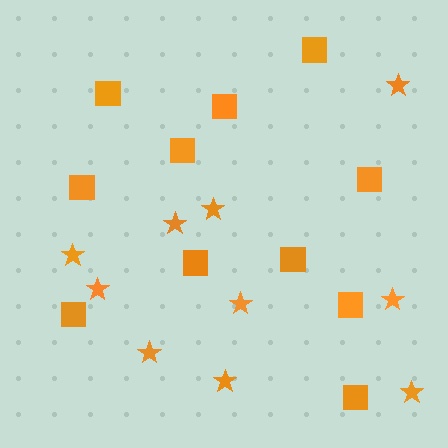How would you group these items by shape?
There are 2 groups: one group of stars (10) and one group of squares (11).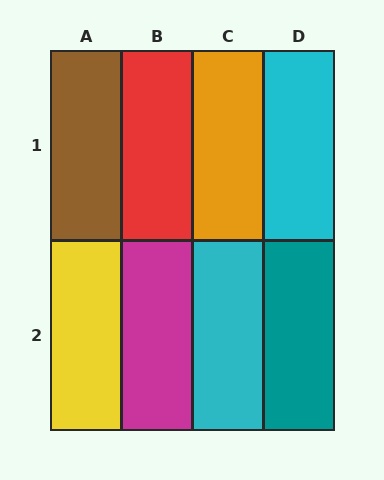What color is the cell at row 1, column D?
Cyan.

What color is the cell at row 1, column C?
Orange.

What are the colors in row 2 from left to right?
Yellow, magenta, cyan, teal.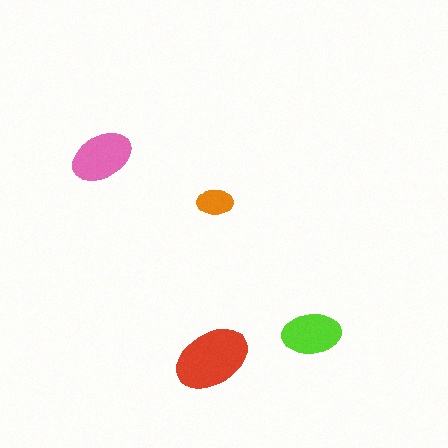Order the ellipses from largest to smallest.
the red one, the pink one, the lime one, the orange one.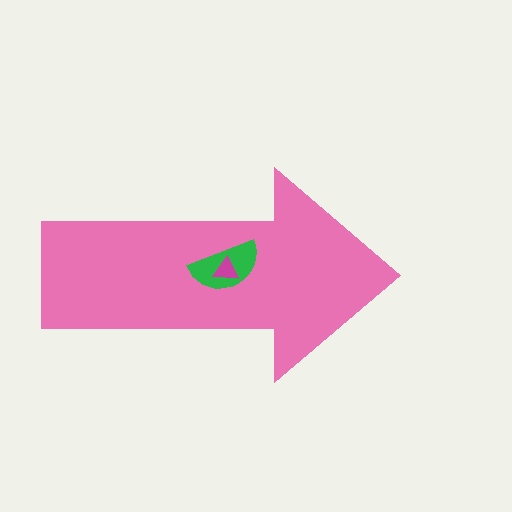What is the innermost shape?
The magenta triangle.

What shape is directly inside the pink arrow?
The green semicircle.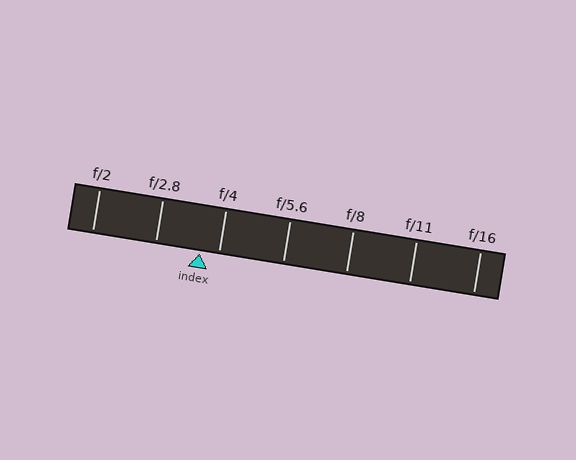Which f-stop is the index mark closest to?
The index mark is closest to f/4.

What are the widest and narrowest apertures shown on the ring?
The widest aperture shown is f/2 and the narrowest is f/16.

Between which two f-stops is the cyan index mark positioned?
The index mark is between f/2.8 and f/4.